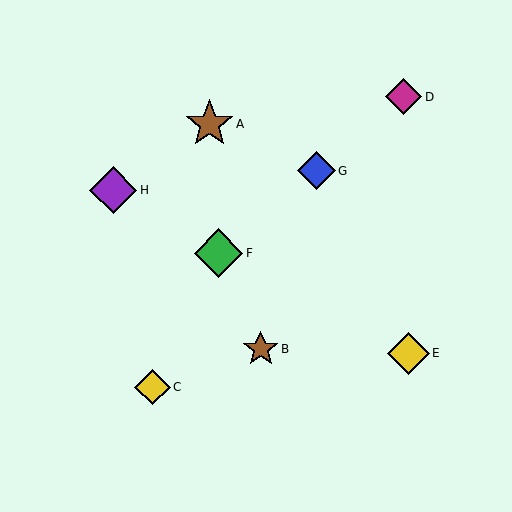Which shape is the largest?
The green diamond (labeled F) is the largest.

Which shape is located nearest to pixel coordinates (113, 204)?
The purple diamond (labeled H) at (113, 190) is nearest to that location.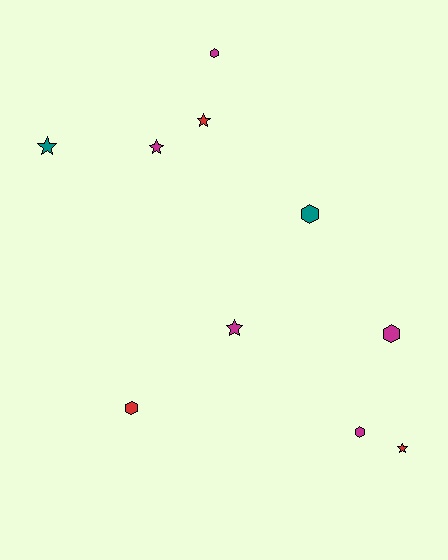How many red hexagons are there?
There is 1 red hexagon.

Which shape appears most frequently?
Star, with 5 objects.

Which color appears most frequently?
Magenta, with 5 objects.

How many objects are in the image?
There are 10 objects.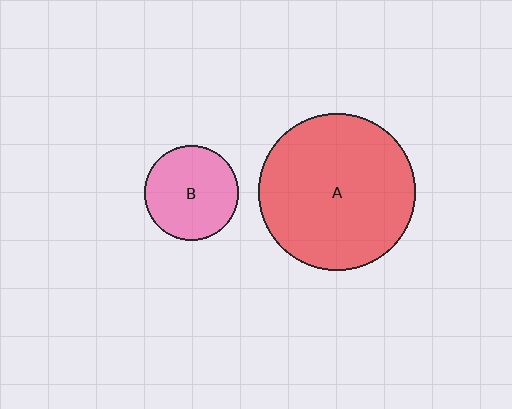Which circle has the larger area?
Circle A (red).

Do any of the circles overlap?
No, none of the circles overlap.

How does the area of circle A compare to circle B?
Approximately 2.7 times.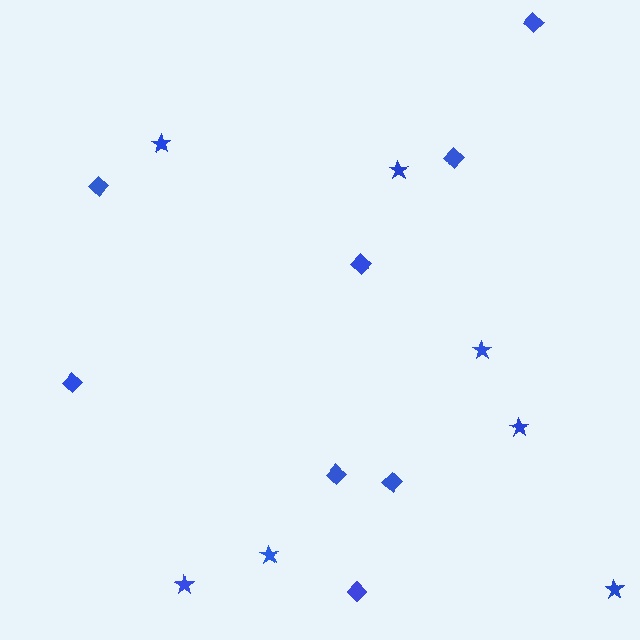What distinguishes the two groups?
There are 2 groups: one group of diamonds (8) and one group of stars (7).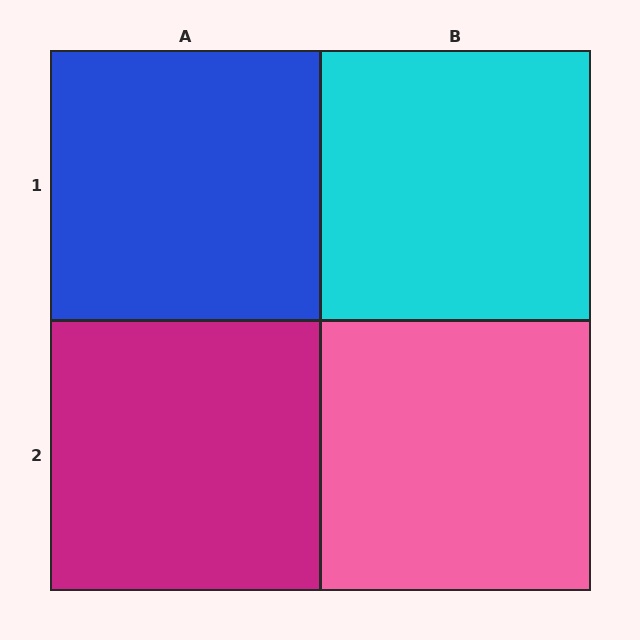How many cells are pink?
1 cell is pink.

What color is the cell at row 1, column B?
Cyan.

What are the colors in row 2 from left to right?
Magenta, pink.